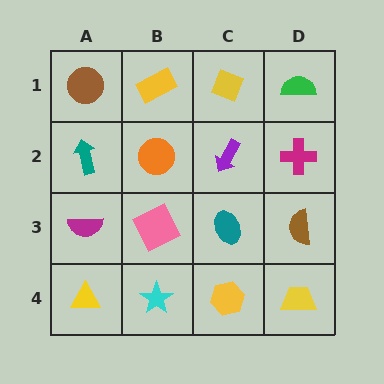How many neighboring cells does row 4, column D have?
2.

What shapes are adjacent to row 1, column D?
A magenta cross (row 2, column D), a yellow diamond (row 1, column C).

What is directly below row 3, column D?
A yellow trapezoid.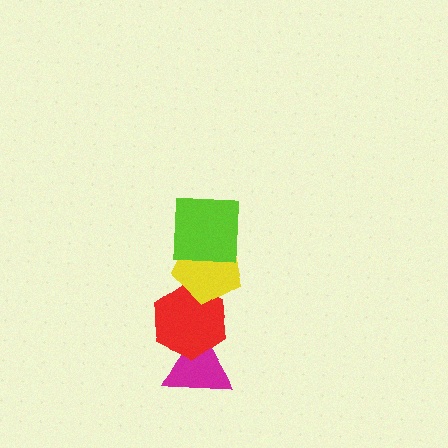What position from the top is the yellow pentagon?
The yellow pentagon is 2nd from the top.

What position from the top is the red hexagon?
The red hexagon is 3rd from the top.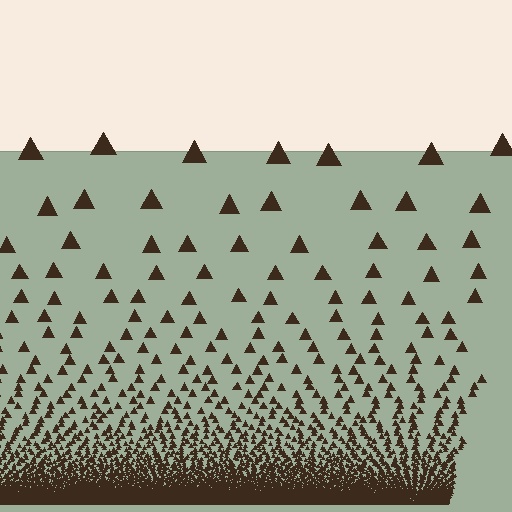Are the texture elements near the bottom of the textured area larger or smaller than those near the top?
Smaller. The gradient is inverted — elements near the bottom are smaller and denser.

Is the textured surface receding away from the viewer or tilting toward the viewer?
The surface appears to tilt toward the viewer. Texture elements get larger and sparser toward the top.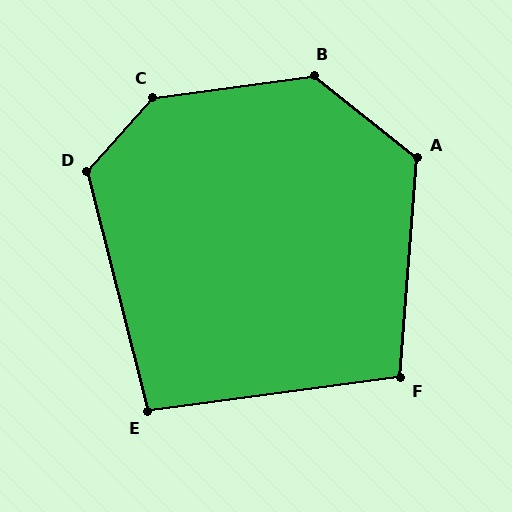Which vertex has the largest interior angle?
C, at approximately 139 degrees.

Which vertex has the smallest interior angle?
E, at approximately 97 degrees.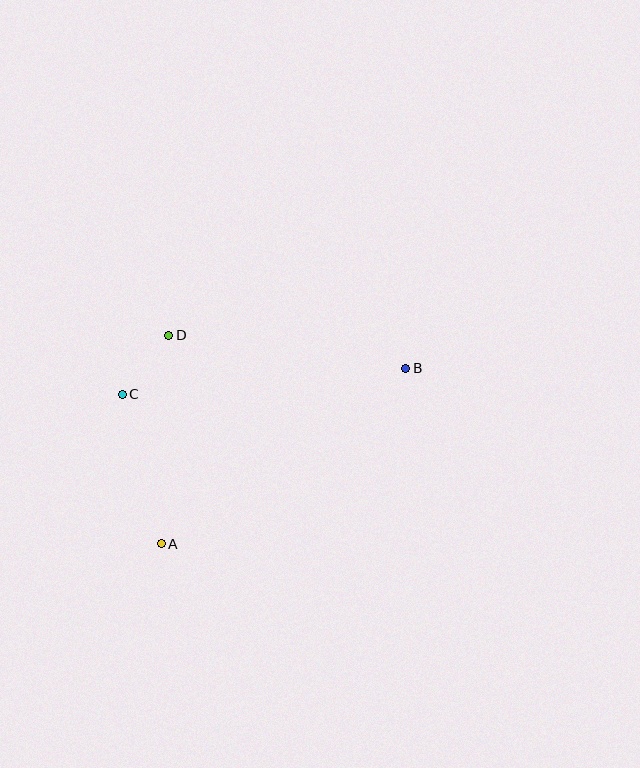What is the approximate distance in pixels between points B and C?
The distance between B and C is approximately 285 pixels.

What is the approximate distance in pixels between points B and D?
The distance between B and D is approximately 240 pixels.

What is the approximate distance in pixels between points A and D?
The distance between A and D is approximately 209 pixels.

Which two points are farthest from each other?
Points A and B are farthest from each other.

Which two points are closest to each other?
Points C and D are closest to each other.